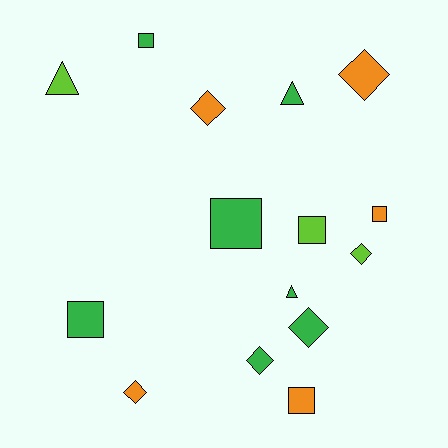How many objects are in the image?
There are 15 objects.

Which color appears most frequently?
Green, with 7 objects.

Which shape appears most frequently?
Square, with 6 objects.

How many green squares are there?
There are 3 green squares.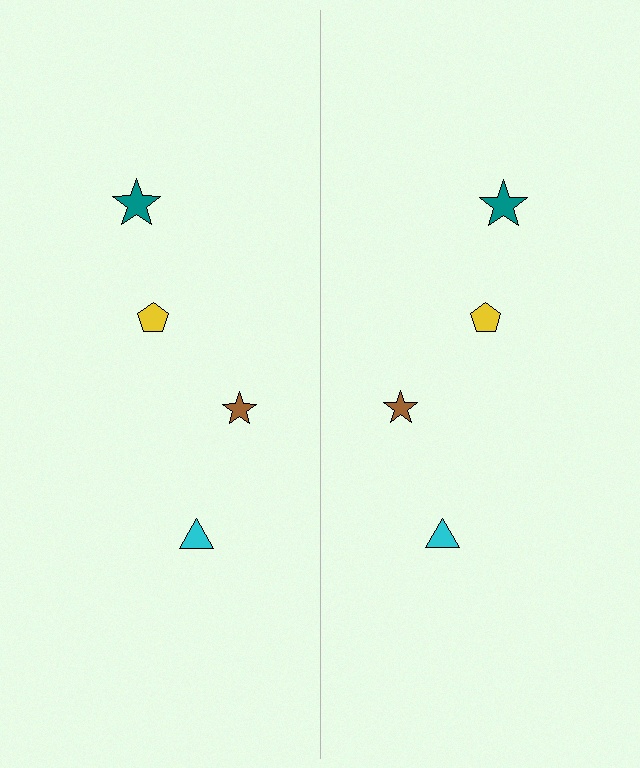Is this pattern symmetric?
Yes, this pattern has bilateral (reflection) symmetry.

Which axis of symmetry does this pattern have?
The pattern has a vertical axis of symmetry running through the center of the image.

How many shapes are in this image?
There are 8 shapes in this image.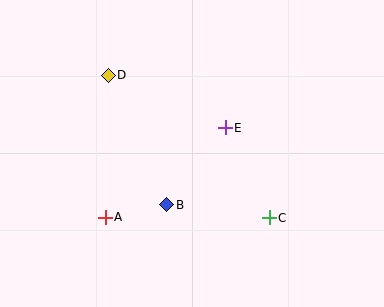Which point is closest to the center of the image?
Point E at (225, 128) is closest to the center.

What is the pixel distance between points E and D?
The distance between E and D is 128 pixels.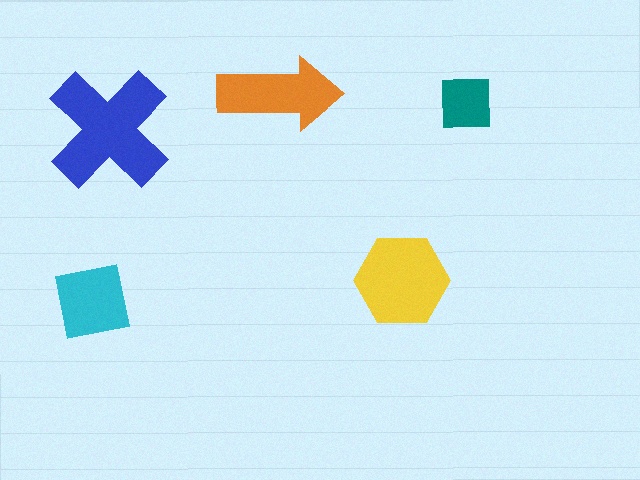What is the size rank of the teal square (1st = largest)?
5th.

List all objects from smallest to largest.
The teal square, the cyan square, the orange arrow, the yellow hexagon, the blue cross.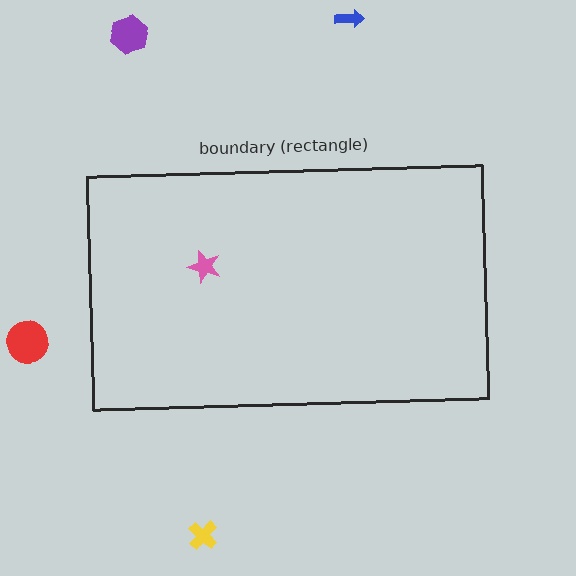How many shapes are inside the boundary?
1 inside, 4 outside.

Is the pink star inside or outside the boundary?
Inside.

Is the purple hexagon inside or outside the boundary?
Outside.